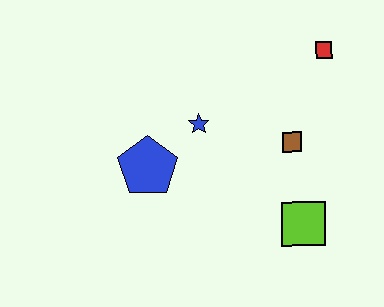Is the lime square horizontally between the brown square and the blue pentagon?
No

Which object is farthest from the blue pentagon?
The red square is farthest from the blue pentagon.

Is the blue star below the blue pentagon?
No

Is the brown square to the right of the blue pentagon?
Yes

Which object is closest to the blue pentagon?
The blue star is closest to the blue pentagon.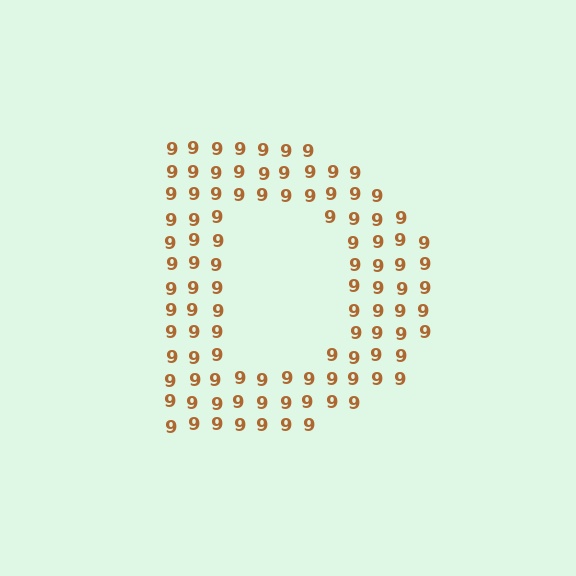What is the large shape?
The large shape is the letter D.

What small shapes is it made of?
It is made of small digit 9's.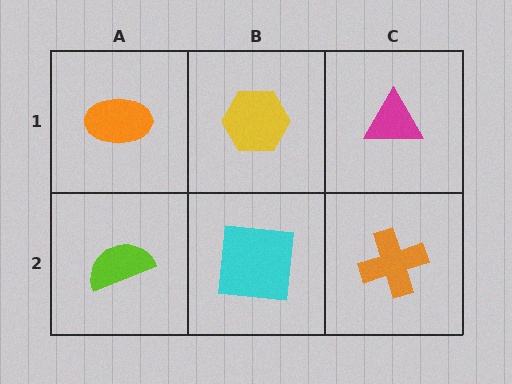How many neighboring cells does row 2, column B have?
3.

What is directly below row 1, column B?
A cyan square.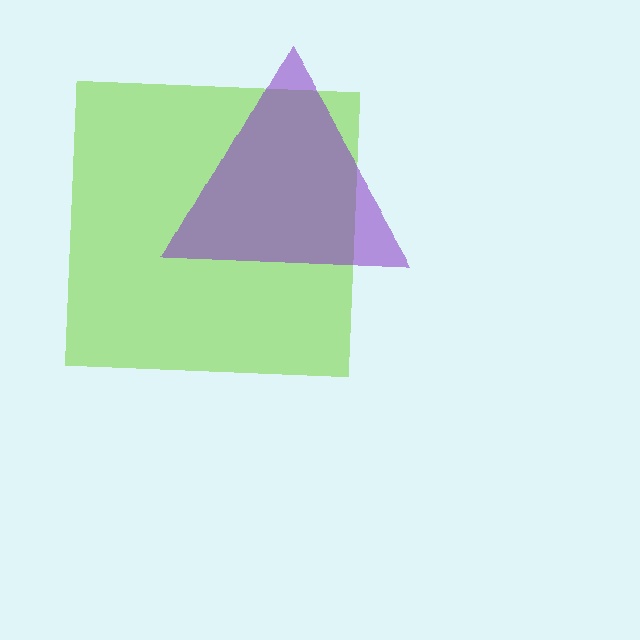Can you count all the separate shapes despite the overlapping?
Yes, there are 2 separate shapes.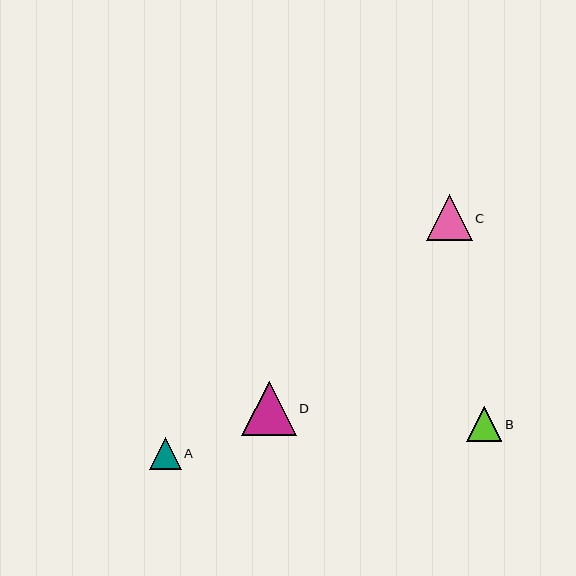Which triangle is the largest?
Triangle D is the largest with a size of approximately 55 pixels.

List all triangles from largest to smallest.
From largest to smallest: D, C, B, A.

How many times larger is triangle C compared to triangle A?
Triangle C is approximately 1.4 times the size of triangle A.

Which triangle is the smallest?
Triangle A is the smallest with a size of approximately 32 pixels.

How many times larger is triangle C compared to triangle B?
Triangle C is approximately 1.3 times the size of triangle B.